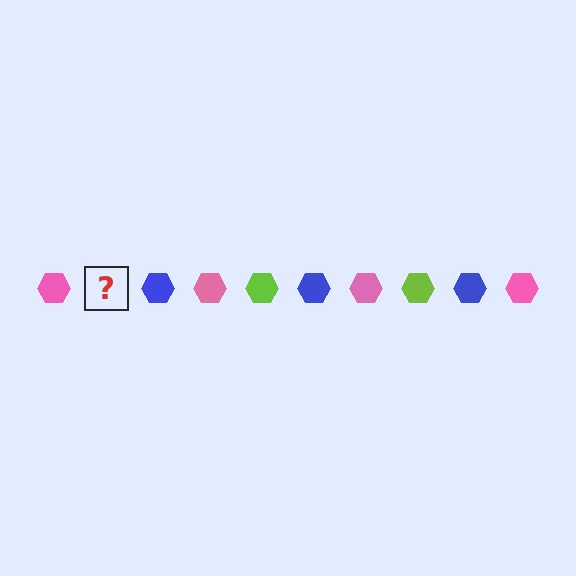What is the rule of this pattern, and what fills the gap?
The rule is that the pattern cycles through pink, lime, blue hexagons. The gap should be filled with a lime hexagon.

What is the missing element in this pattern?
The missing element is a lime hexagon.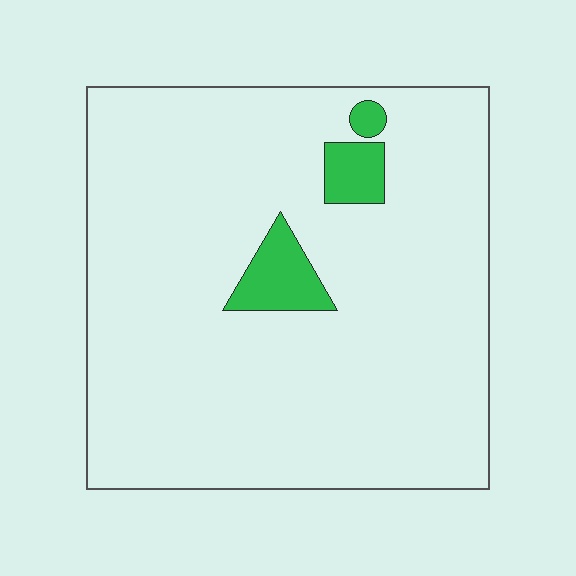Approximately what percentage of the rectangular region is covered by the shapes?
Approximately 5%.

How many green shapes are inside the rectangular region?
3.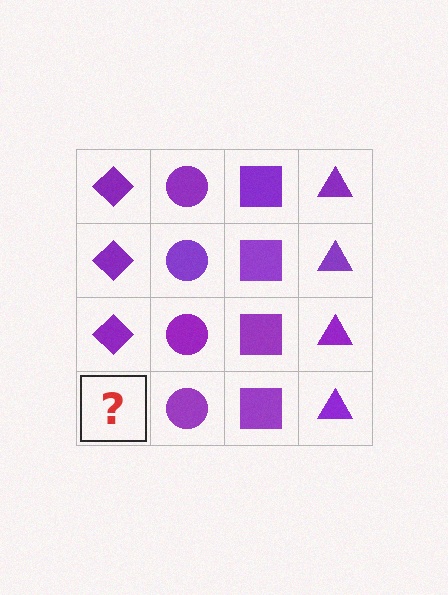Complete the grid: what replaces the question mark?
The question mark should be replaced with a purple diamond.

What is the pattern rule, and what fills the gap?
The rule is that each column has a consistent shape. The gap should be filled with a purple diamond.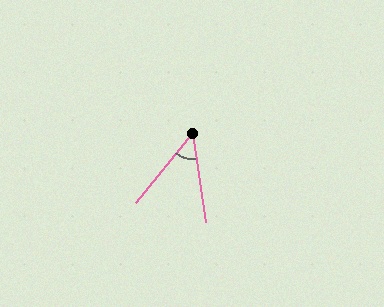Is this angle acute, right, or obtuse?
It is acute.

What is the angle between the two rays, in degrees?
Approximately 47 degrees.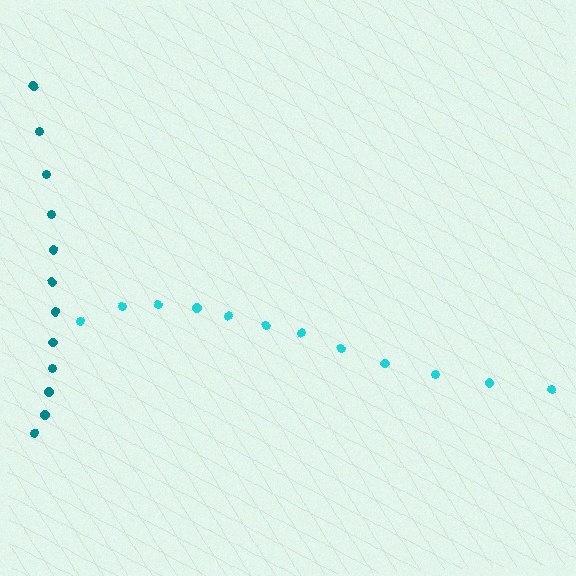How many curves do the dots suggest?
There are 2 distinct paths.